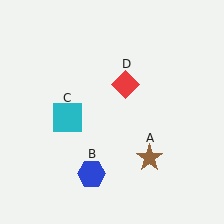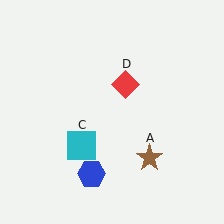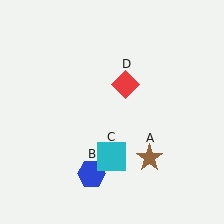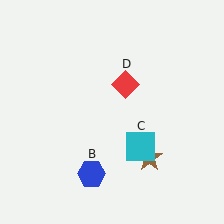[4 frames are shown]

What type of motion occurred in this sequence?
The cyan square (object C) rotated counterclockwise around the center of the scene.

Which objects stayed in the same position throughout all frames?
Brown star (object A) and blue hexagon (object B) and red diamond (object D) remained stationary.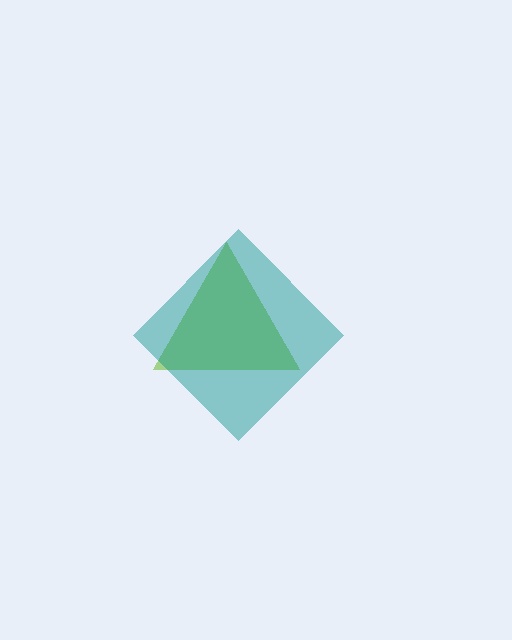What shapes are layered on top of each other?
The layered shapes are: a lime triangle, a teal diamond.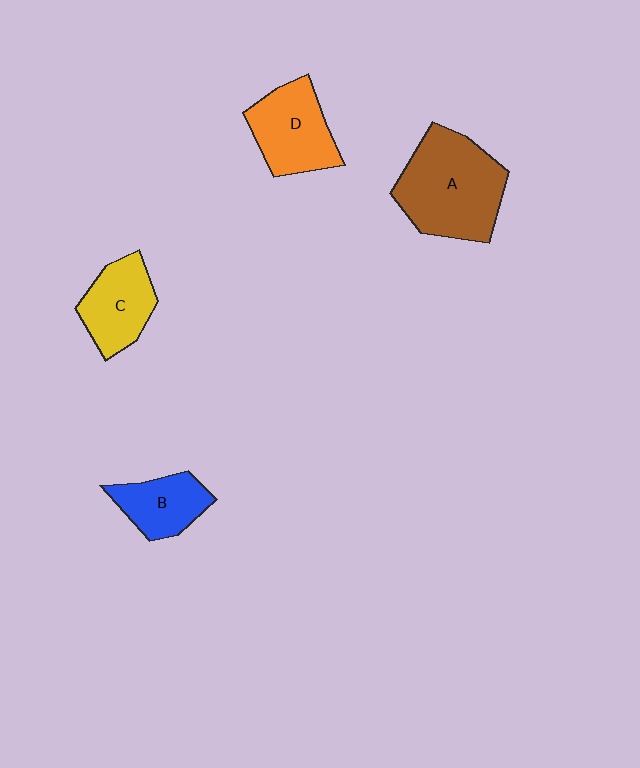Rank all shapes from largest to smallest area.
From largest to smallest: A (brown), D (orange), C (yellow), B (blue).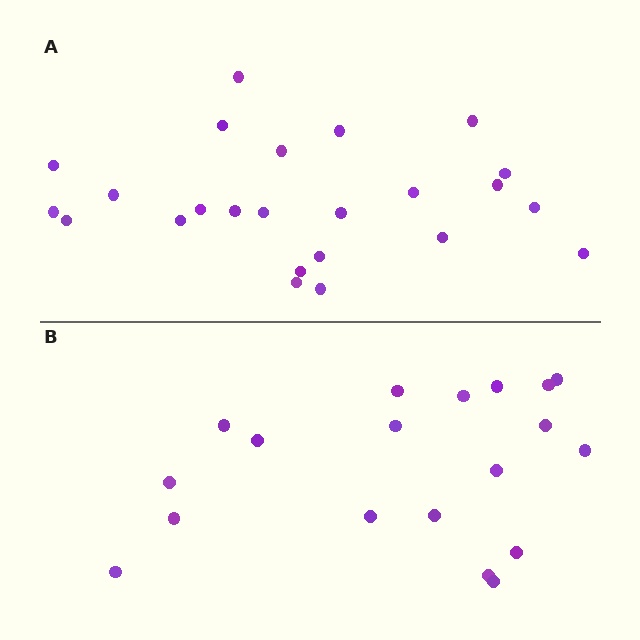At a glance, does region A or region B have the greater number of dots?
Region A (the top region) has more dots.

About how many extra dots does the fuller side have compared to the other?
Region A has about 5 more dots than region B.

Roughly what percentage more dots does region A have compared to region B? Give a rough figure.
About 25% more.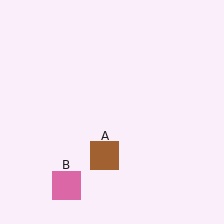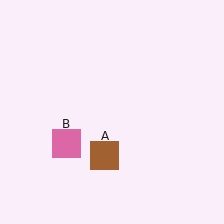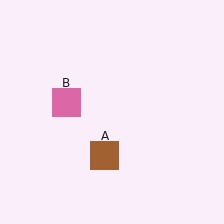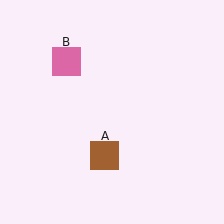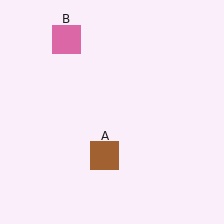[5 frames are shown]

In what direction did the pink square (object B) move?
The pink square (object B) moved up.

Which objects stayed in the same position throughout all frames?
Brown square (object A) remained stationary.